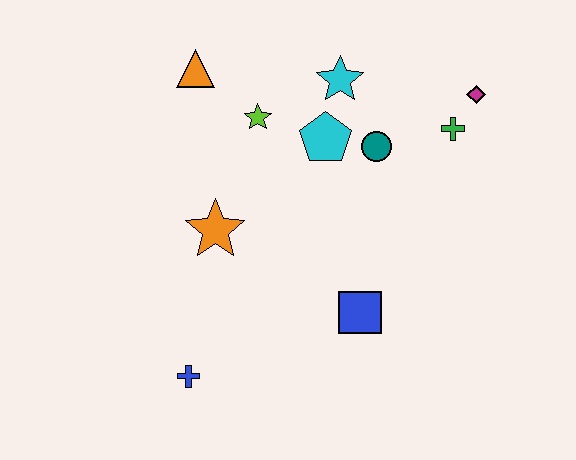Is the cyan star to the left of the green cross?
Yes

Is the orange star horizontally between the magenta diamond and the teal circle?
No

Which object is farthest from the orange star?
The magenta diamond is farthest from the orange star.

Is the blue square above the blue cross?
Yes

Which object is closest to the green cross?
The magenta diamond is closest to the green cross.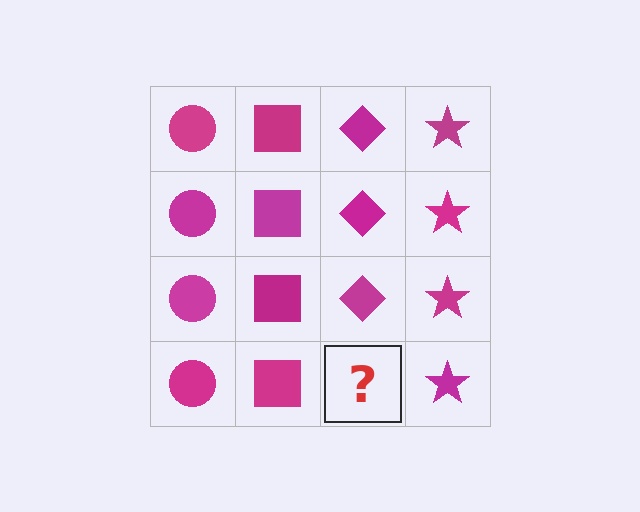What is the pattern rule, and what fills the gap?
The rule is that each column has a consistent shape. The gap should be filled with a magenta diamond.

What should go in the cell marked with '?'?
The missing cell should contain a magenta diamond.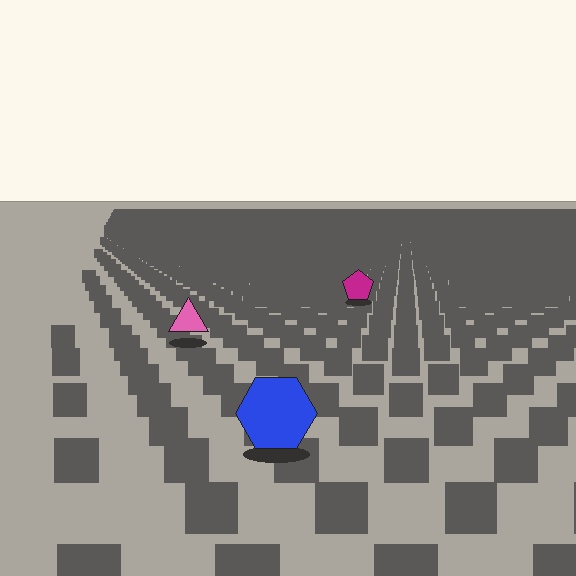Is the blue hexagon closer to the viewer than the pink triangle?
Yes. The blue hexagon is closer — you can tell from the texture gradient: the ground texture is coarser near it.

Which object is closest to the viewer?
The blue hexagon is closest. The texture marks near it are larger and more spread out.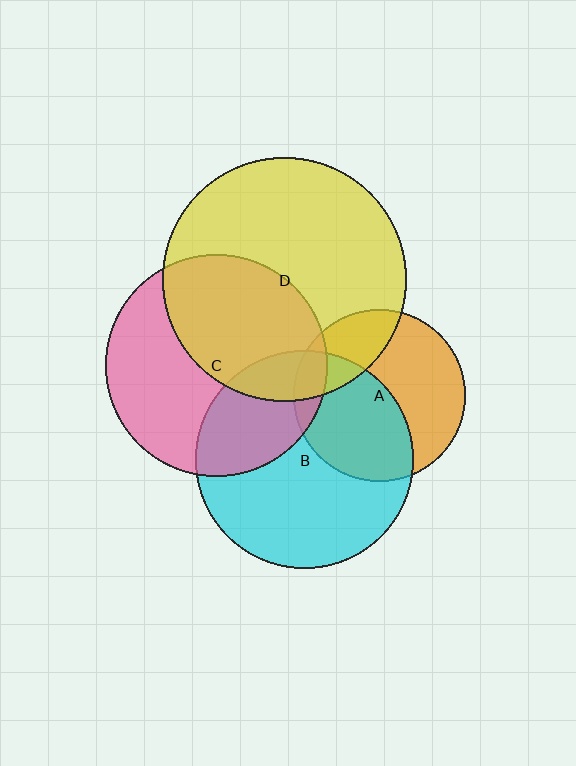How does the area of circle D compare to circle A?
Approximately 2.0 times.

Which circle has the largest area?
Circle D (yellow).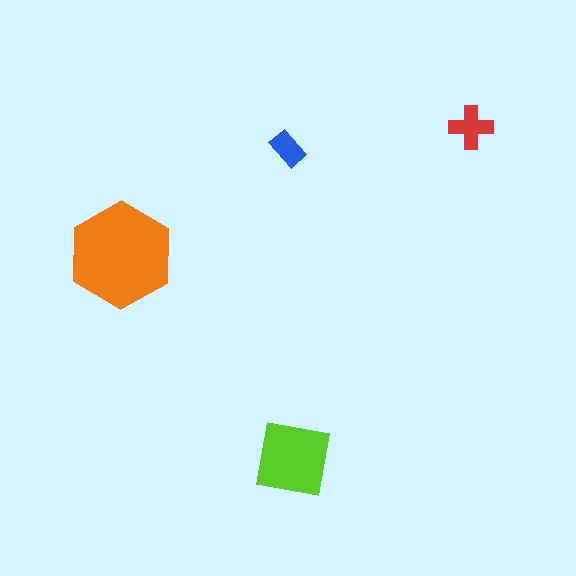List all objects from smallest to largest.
The blue rectangle, the red cross, the lime square, the orange hexagon.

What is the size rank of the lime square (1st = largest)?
2nd.